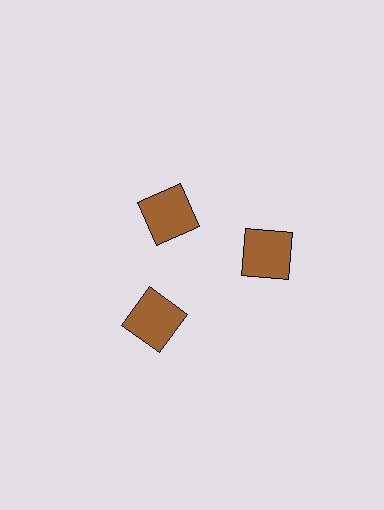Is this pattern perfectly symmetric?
No. The 3 brown squares are arranged in a ring, but one element near the 11 o'clock position is pulled inward toward the center, breaking the 3-fold rotational symmetry.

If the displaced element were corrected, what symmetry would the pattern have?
It would have 3-fold rotational symmetry — the pattern would map onto itself every 120 degrees.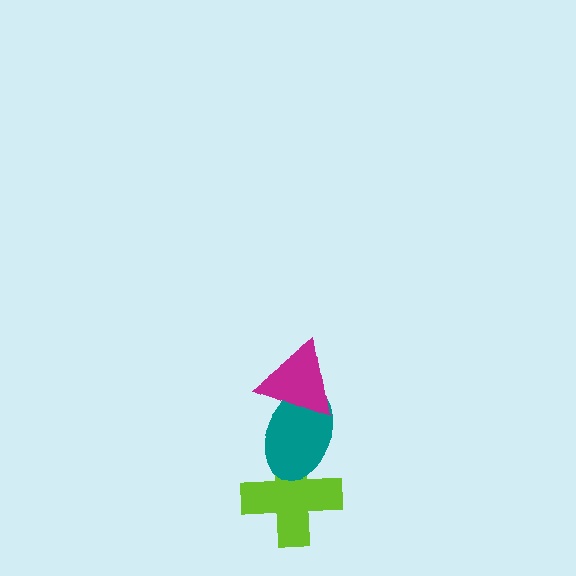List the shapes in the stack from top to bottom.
From top to bottom: the magenta triangle, the teal ellipse, the lime cross.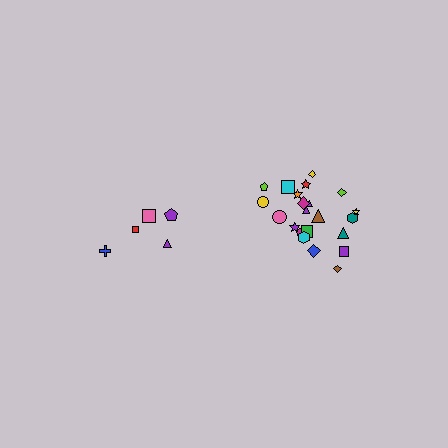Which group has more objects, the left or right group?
The right group.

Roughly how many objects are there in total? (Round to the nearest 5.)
Roughly 25 objects in total.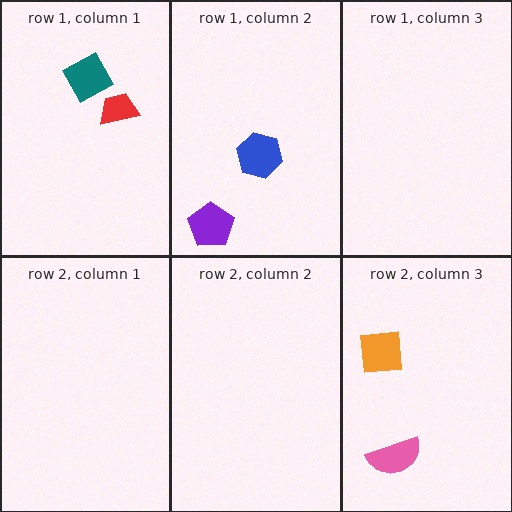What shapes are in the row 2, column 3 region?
The pink semicircle, the orange square.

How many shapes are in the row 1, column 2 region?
2.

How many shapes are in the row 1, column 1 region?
2.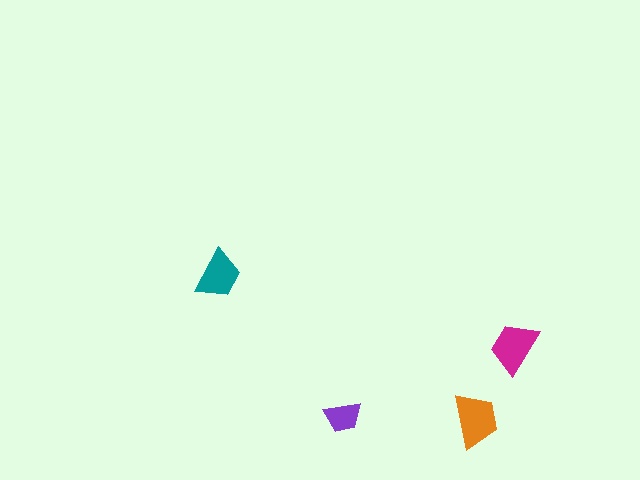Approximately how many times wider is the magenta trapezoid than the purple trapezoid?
About 1.5 times wider.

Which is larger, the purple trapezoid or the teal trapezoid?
The teal one.